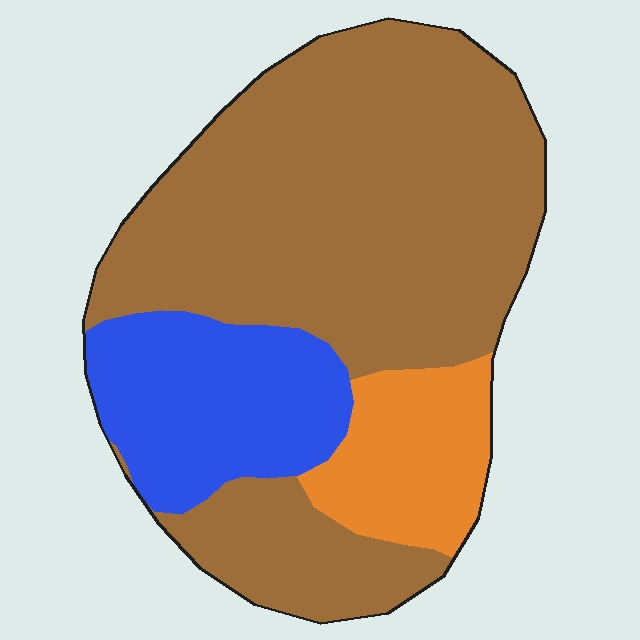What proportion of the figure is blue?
Blue takes up about one fifth (1/5) of the figure.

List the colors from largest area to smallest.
From largest to smallest: brown, blue, orange.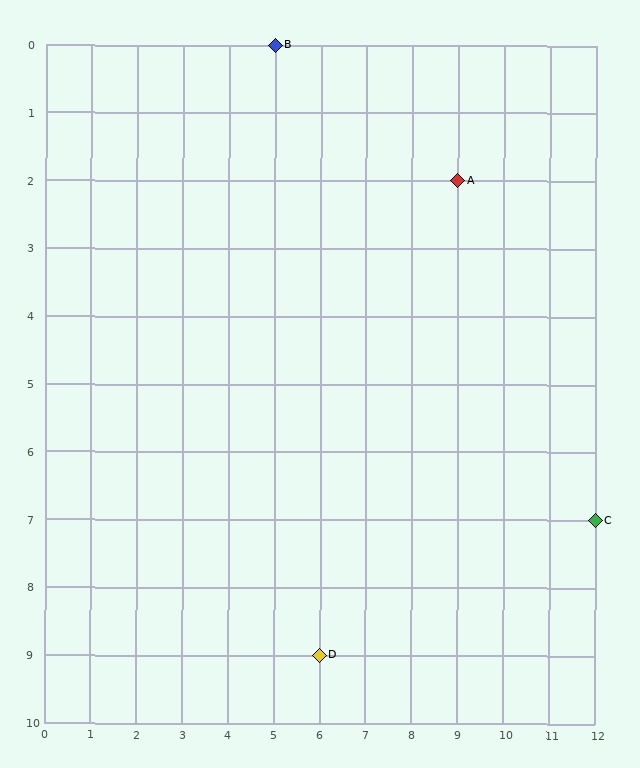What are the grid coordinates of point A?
Point A is at grid coordinates (9, 2).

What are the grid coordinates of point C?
Point C is at grid coordinates (12, 7).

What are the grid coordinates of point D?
Point D is at grid coordinates (6, 9).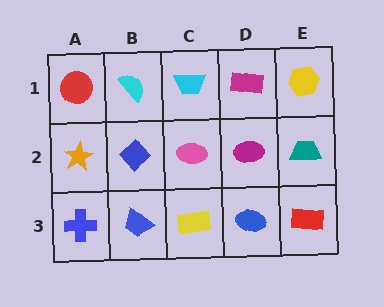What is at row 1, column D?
A magenta rectangle.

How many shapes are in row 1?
5 shapes.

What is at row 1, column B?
A cyan semicircle.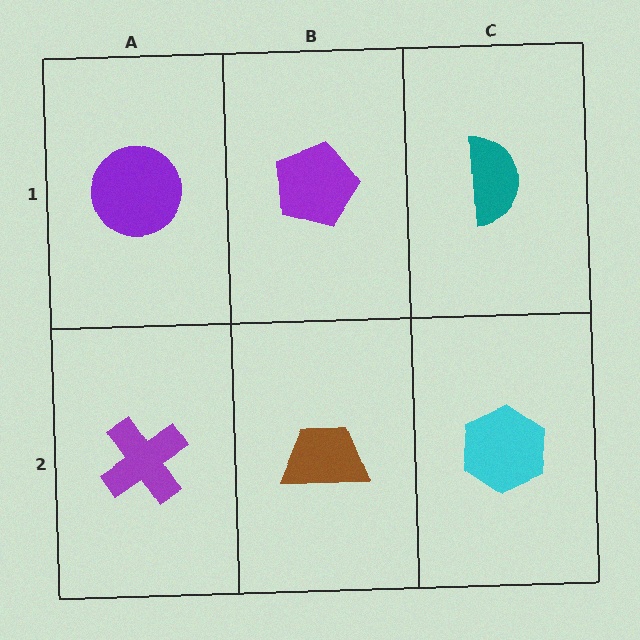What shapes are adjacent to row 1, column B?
A brown trapezoid (row 2, column B), a purple circle (row 1, column A), a teal semicircle (row 1, column C).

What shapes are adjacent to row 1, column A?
A purple cross (row 2, column A), a purple pentagon (row 1, column B).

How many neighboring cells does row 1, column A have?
2.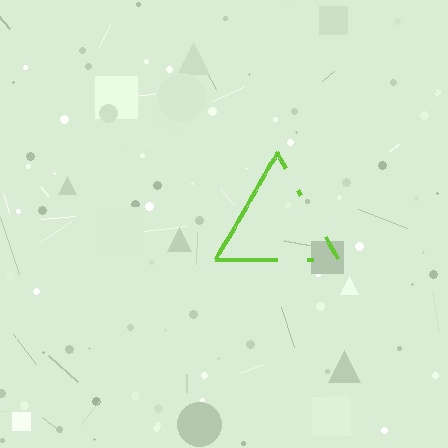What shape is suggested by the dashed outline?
The dashed outline suggests a triangle.